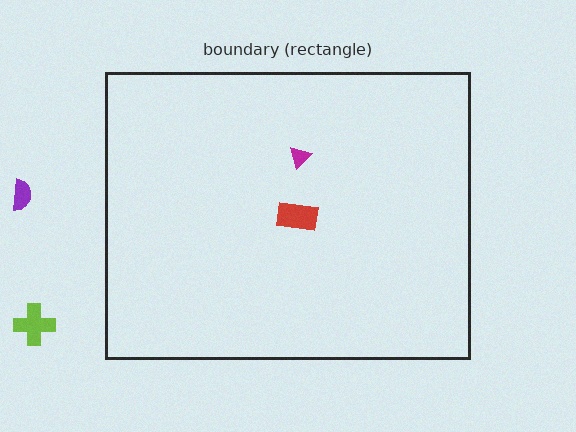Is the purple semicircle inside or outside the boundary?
Outside.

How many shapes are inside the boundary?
2 inside, 2 outside.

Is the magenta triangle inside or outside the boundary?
Inside.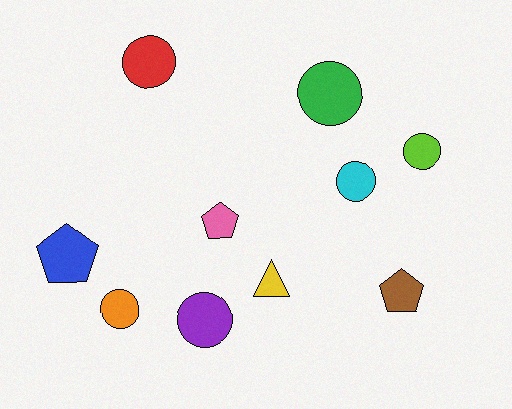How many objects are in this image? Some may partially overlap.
There are 10 objects.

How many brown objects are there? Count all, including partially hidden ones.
There is 1 brown object.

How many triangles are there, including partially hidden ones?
There is 1 triangle.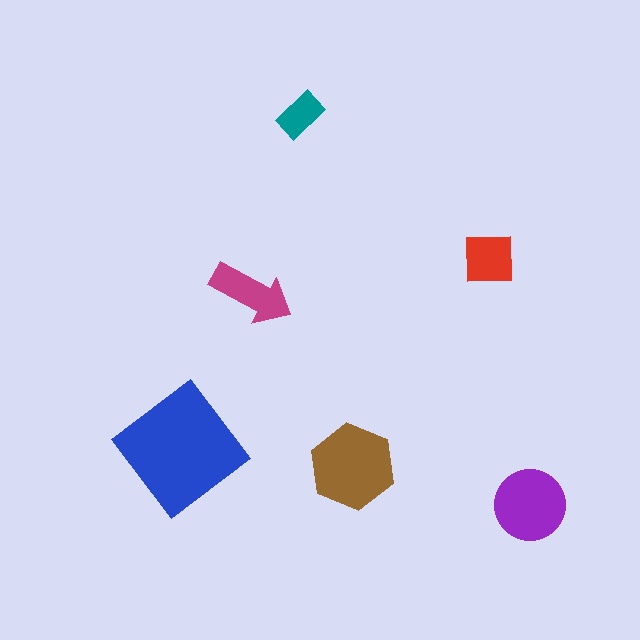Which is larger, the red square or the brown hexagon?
The brown hexagon.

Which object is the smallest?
The teal rectangle.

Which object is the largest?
The blue diamond.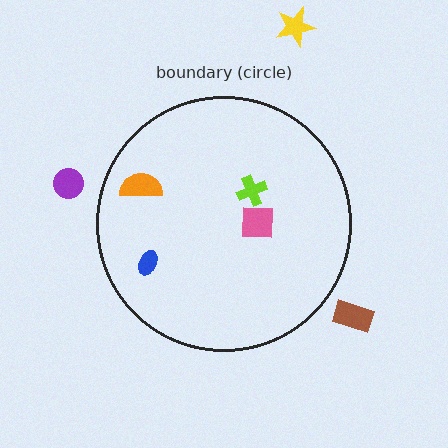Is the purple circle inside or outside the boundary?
Outside.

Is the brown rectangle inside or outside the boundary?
Outside.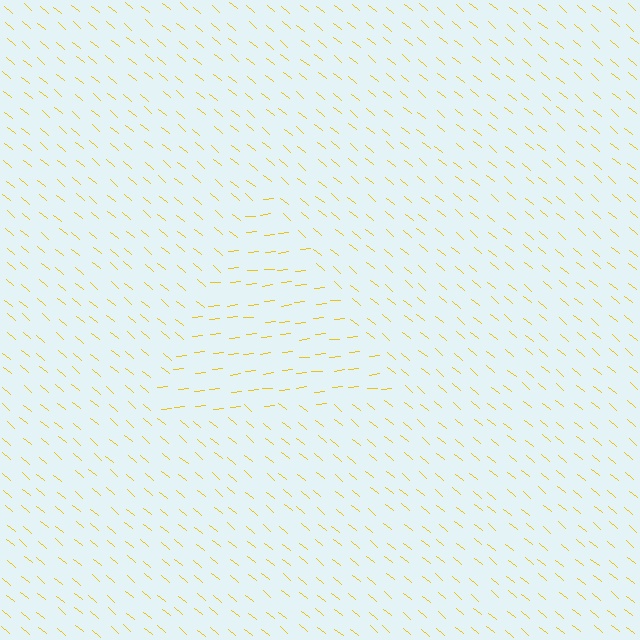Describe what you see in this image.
The image is filled with small yellow line segments. A triangle region in the image has lines oriented differently from the surrounding lines, creating a visible texture boundary.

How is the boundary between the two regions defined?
The boundary is defined purely by a change in line orientation (approximately 45 degrees difference). All lines are the same color and thickness.